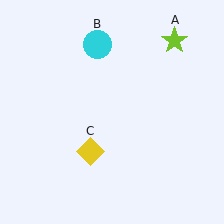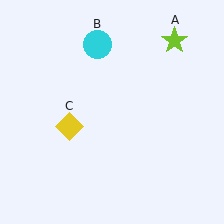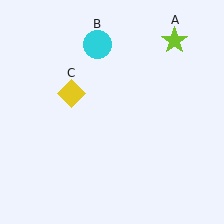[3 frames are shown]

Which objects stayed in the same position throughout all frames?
Lime star (object A) and cyan circle (object B) remained stationary.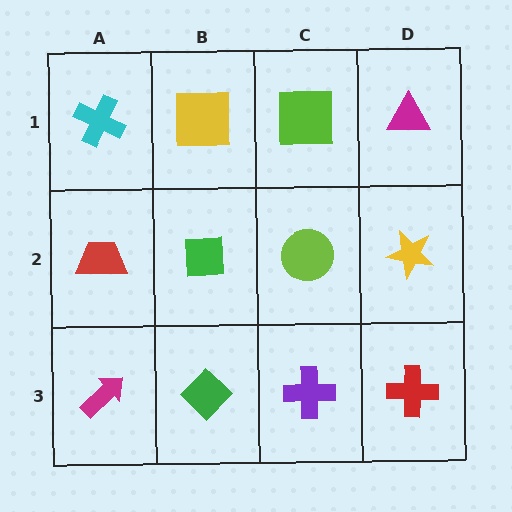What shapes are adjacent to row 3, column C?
A lime circle (row 2, column C), a green diamond (row 3, column B), a red cross (row 3, column D).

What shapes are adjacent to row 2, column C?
A lime square (row 1, column C), a purple cross (row 3, column C), a green square (row 2, column B), a yellow star (row 2, column D).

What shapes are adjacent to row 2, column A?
A cyan cross (row 1, column A), a magenta arrow (row 3, column A), a green square (row 2, column B).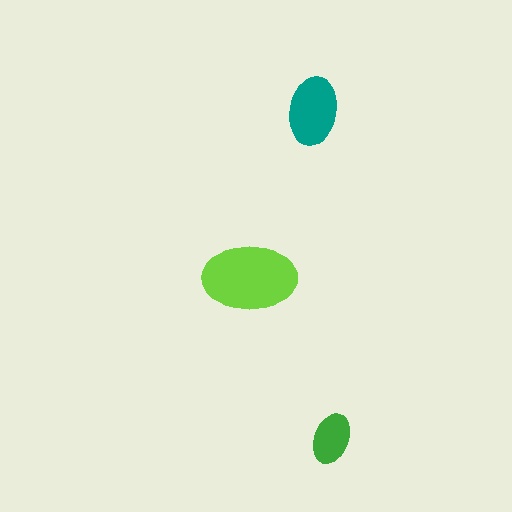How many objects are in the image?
There are 3 objects in the image.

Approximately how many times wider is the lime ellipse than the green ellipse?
About 2 times wider.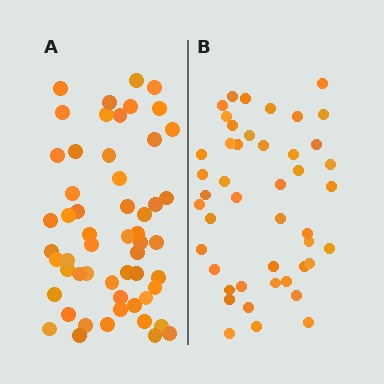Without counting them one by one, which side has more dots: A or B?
Region A (the left region) has more dots.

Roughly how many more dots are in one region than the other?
Region A has roughly 10 or so more dots than region B.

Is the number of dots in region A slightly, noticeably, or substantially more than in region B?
Region A has only slightly more — the two regions are fairly close. The ratio is roughly 1.2 to 1.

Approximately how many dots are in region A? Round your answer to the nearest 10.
About 60 dots. (The exact count is 55, which rounds to 60.)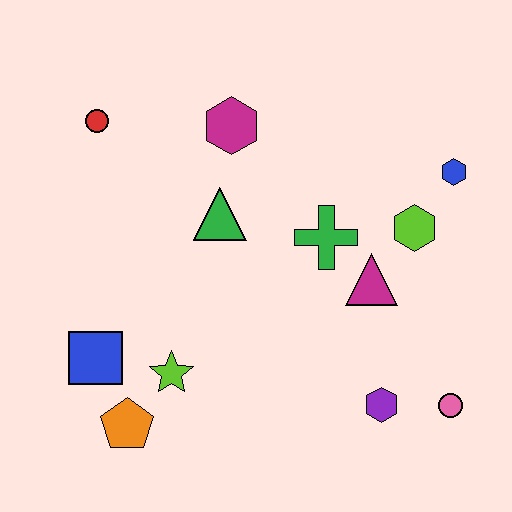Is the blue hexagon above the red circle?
No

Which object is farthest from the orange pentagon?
The blue hexagon is farthest from the orange pentagon.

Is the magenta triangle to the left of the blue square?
No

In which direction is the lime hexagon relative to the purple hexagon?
The lime hexagon is above the purple hexagon.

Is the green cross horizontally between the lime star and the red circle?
No